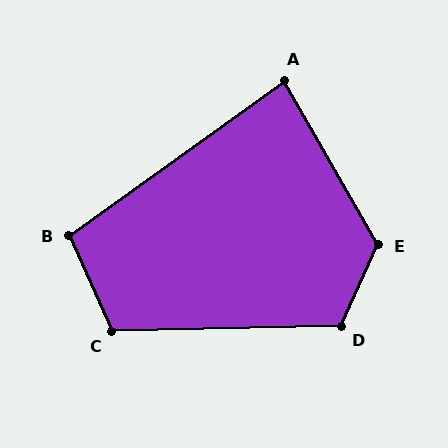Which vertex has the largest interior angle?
E, at approximately 126 degrees.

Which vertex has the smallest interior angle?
A, at approximately 84 degrees.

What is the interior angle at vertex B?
Approximately 102 degrees (obtuse).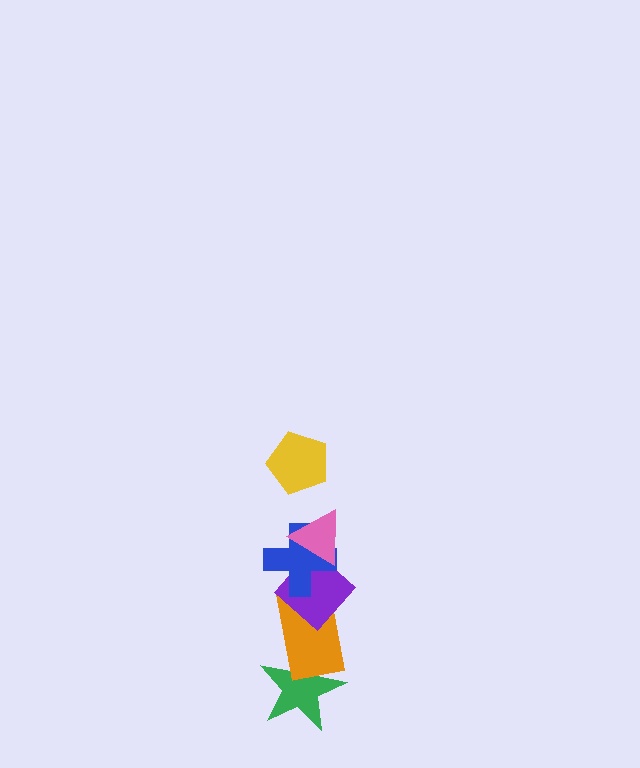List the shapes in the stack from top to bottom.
From top to bottom: the yellow pentagon, the pink triangle, the blue cross, the purple diamond, the orange rectangle, the green star.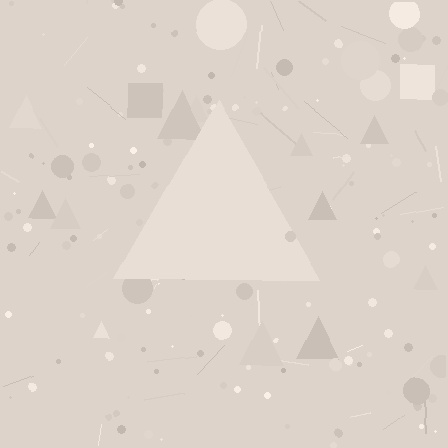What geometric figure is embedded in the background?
A triangle is embedded in the background.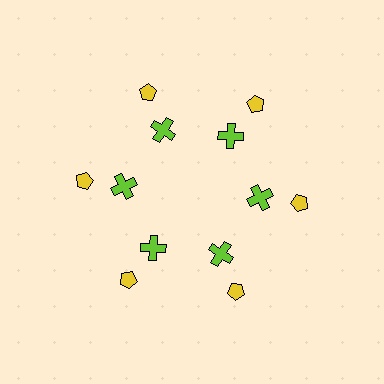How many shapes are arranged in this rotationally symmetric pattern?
There are 12 shapes, arranged in 6 groups of 2.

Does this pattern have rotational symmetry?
Yes, this pattern has 6-fold rotational symmetry. It looks the same after rotating 60 degrees around the center.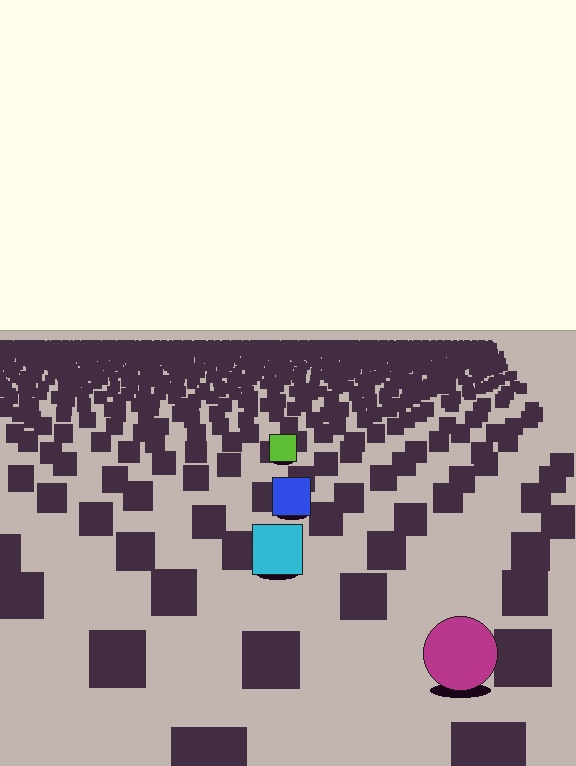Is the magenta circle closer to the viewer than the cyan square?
Yes. The magenta circle is closer — you can tell from the texture gradient: the ground texture is coarser near it.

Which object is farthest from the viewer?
The lime square is farthest from the viewer. It appears smaller and the ground texture around it is denser.